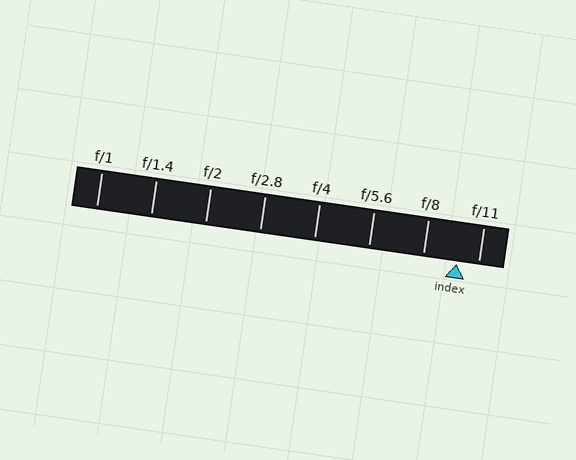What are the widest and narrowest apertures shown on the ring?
The widest aperture shown is f/1 and the narrowest is f/11.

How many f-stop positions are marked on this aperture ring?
There are 8 f-stop positions marked.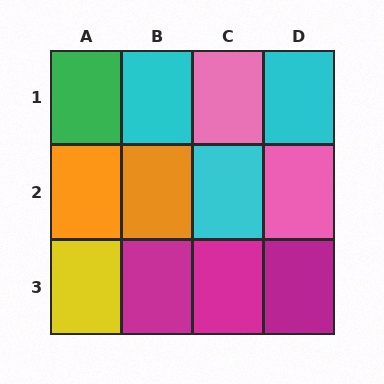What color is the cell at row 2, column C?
Cyan.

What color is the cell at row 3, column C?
Magenta.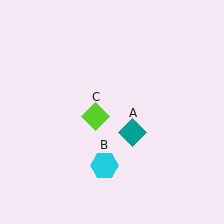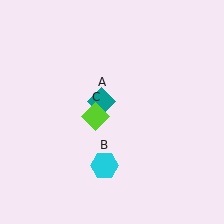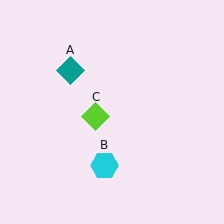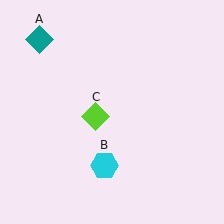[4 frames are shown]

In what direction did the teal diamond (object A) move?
The teal diamond (object A) moved up and to the left.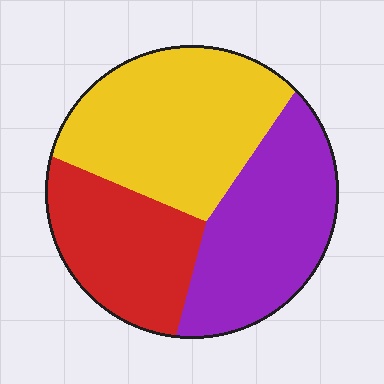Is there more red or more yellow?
Yellow.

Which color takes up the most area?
Yellow, at roughly 40%.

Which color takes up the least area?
Red, at roughly 25%.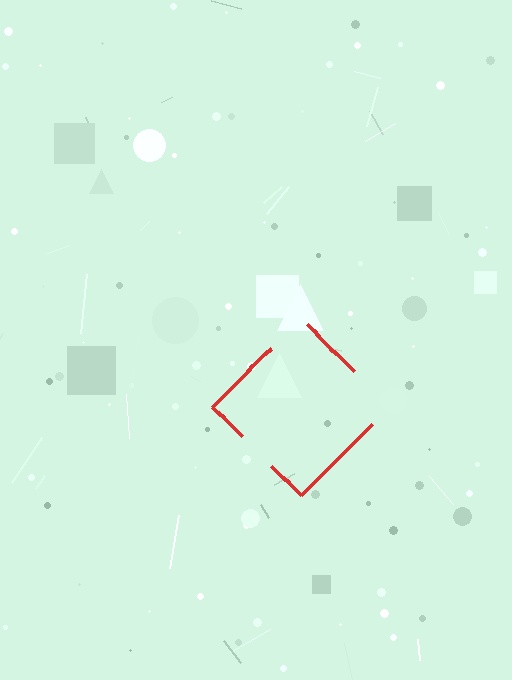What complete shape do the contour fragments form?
The contour fragments form a diamond.